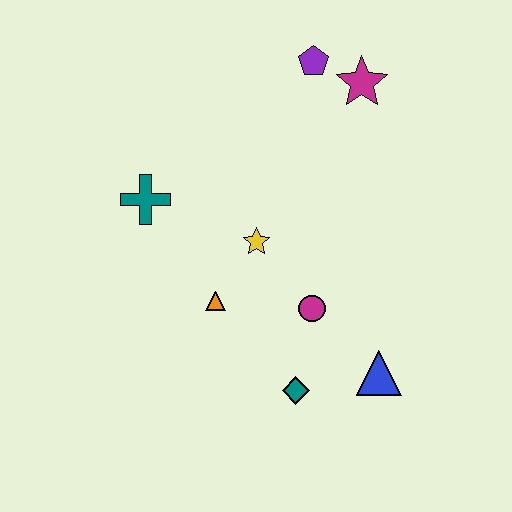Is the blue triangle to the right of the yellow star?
Yes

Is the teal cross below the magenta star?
Yes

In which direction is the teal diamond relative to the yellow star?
The teal diamond is below the yellow star.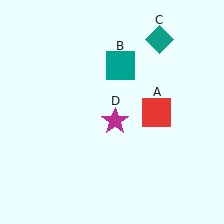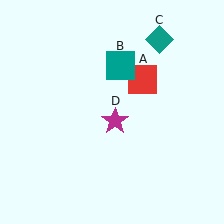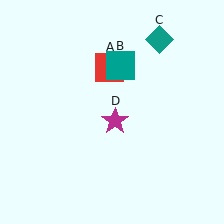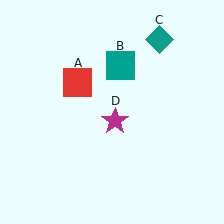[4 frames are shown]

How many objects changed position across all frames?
1 object changed position: red square (object A).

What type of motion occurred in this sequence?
The red square (object A) rotated counterclockwise around the center of the scene.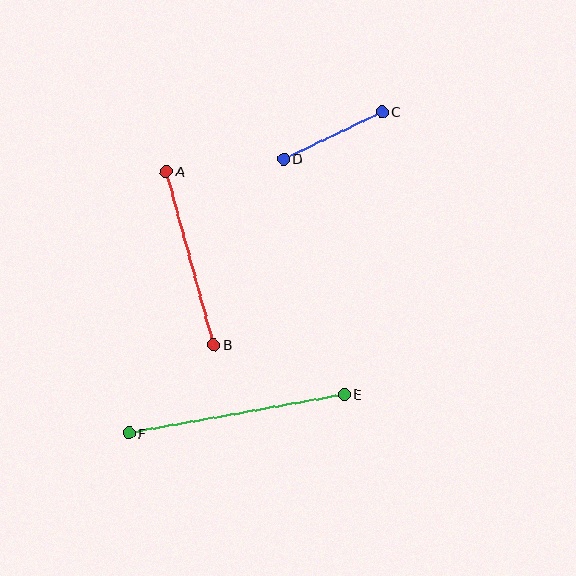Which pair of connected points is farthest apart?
Points E and F are farthest apart.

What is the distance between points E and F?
The distance is approximately 219 pixels.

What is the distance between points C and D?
The distance is approximately 109 pixels.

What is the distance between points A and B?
The distance is approximately 180 pixels.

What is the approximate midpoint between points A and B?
The midpoint is at approximately (190, 258) pixels.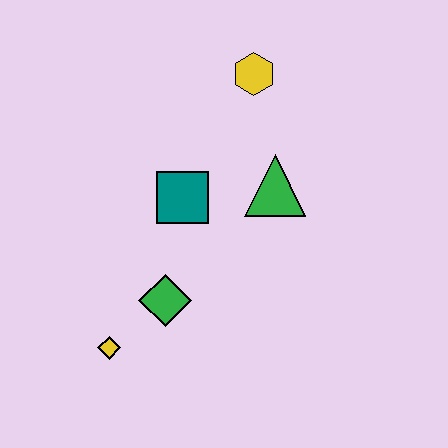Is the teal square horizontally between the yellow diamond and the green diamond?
No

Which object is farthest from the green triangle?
The yellow diamond is farthest from the green triangle.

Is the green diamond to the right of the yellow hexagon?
No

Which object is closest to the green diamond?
The yellow diamond is closest to the green diamond.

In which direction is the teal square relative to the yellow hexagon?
The teal square is below the yellow hexagon.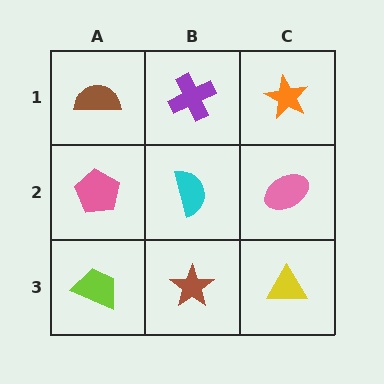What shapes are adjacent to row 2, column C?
An orange star (row 1, column C), a yellow triangle (row 3, column C), a cyan semicircle (row 2, column B).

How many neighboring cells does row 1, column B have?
3.